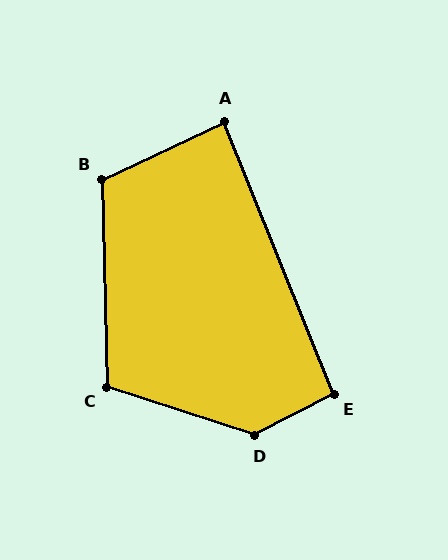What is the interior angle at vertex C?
Approximately 110 degrees (obtuse).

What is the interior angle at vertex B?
Approximately 114 degrees (obtuse).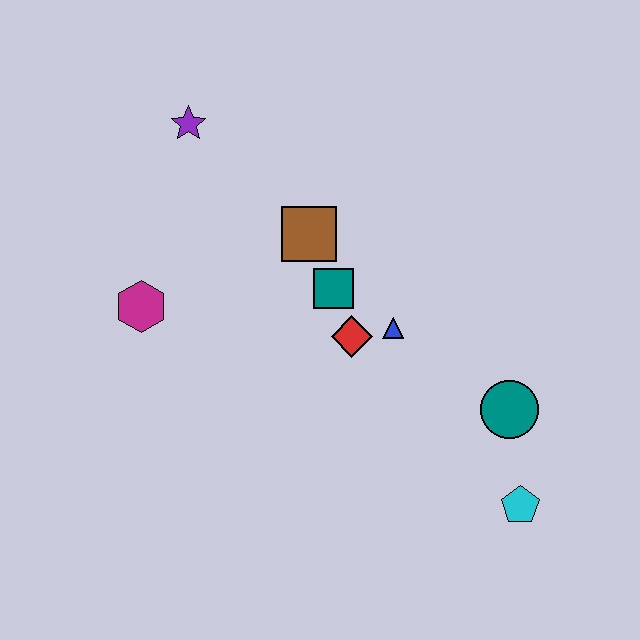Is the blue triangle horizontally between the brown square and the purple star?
No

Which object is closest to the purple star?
The brown square is closest to the purple star.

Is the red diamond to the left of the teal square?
No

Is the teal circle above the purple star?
No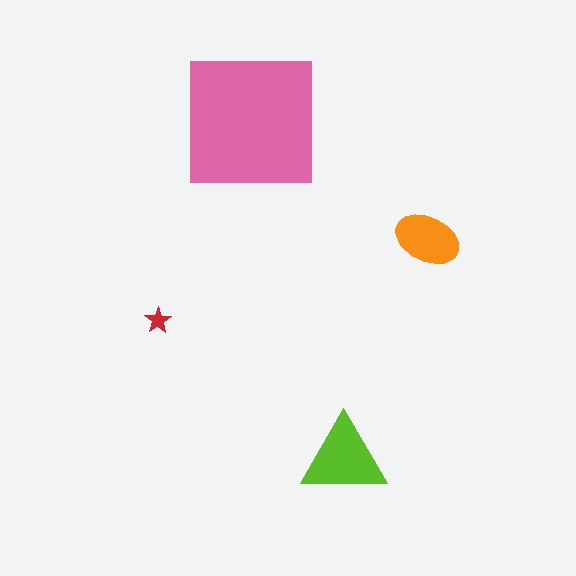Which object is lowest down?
The lime triangle is bottommost.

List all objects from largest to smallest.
The pink square, the lime triangle, the orange ellipse, the red star.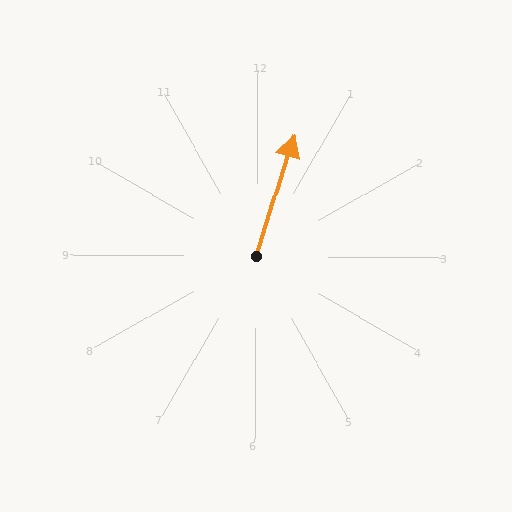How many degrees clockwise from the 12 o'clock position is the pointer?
Approximately 17 degrees.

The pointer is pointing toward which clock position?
Roughly 1 o'clock.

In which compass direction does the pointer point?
North.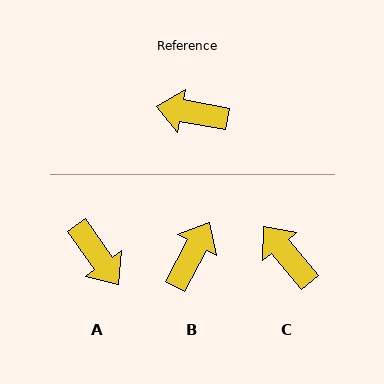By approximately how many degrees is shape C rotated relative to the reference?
Approximately 40 degrees clockwise.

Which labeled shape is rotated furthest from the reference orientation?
A, about 135 degrees away.